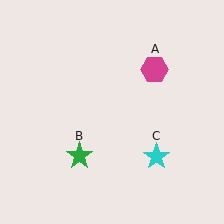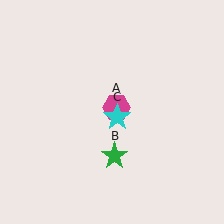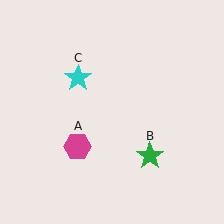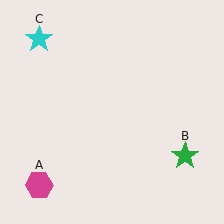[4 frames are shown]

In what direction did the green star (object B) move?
The green star (object B) moved right.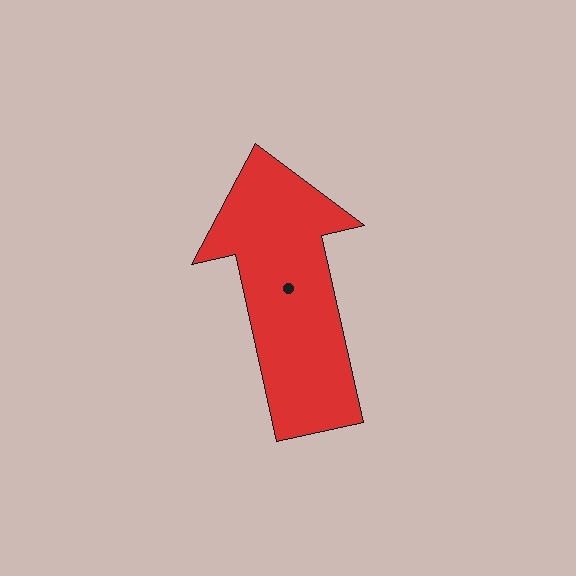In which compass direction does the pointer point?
North.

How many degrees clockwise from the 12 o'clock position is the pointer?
Approximately 347 degrees.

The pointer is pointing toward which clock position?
Roughly 12 o'clock.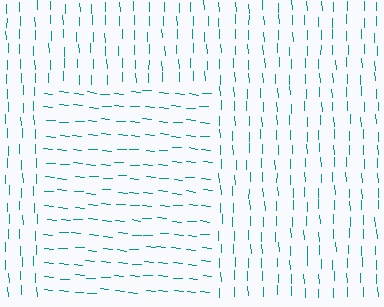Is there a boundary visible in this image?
Yes, there is a texture boundary formed by a change in line orientation.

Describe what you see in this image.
The image is filled with small teal line segments. A rectangle region in the image has lines oriented differently from the surrounding lines, creating a visible texture boundary.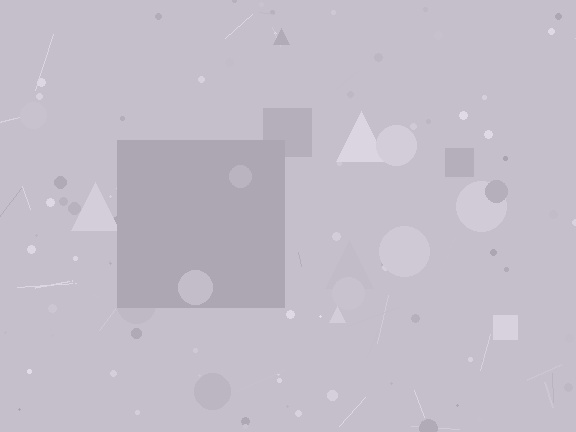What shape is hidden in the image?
A square is hidden in the image.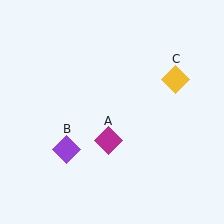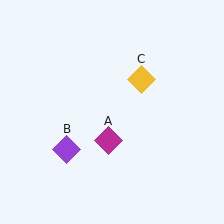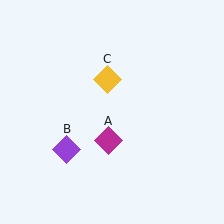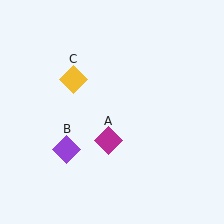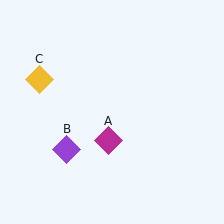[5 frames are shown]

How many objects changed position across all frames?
1 object changed position: yellow diamond (object C).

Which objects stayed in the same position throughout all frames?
Magenta diamond (object A) and purple diamond (object B) remained stationary.